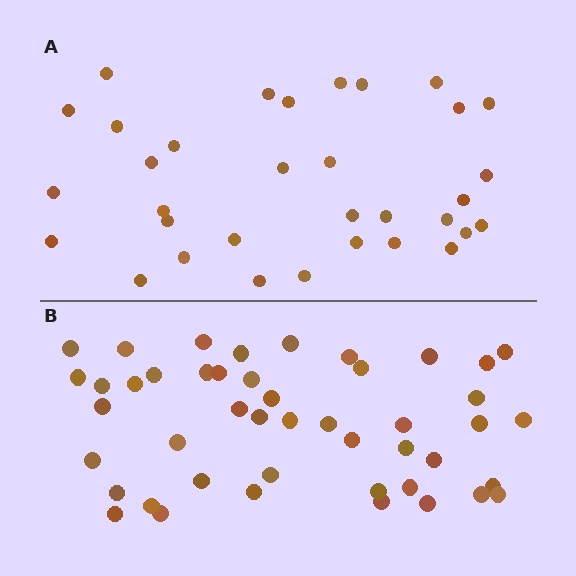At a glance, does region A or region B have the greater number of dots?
Region B (the bottom region) has more dots.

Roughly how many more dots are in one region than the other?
Region B has approximately 15 more dots than region A.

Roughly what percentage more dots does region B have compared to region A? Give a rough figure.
About 40% more.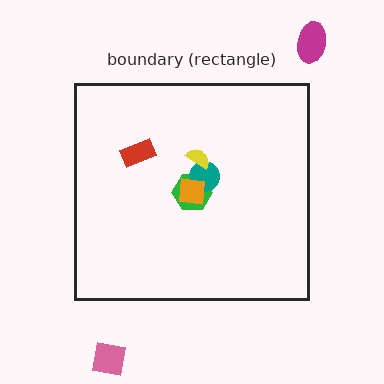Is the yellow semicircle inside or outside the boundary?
Inside.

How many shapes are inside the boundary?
5 inside, 2 outside.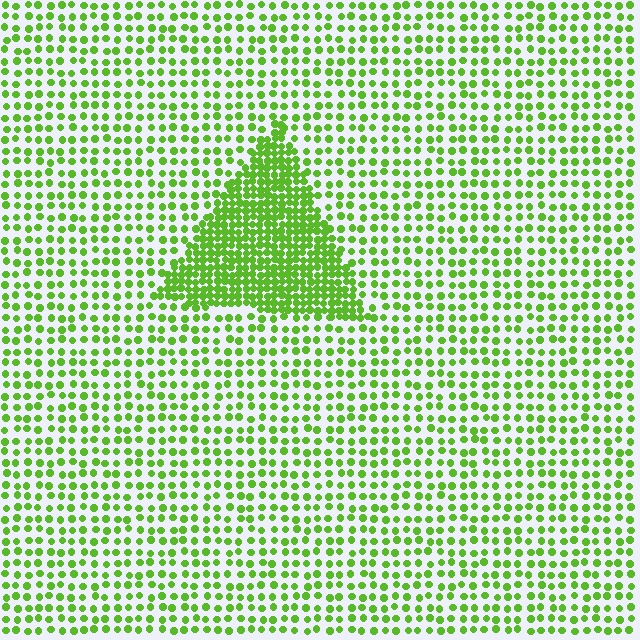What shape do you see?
I see a triangle.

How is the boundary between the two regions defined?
The boundary is defined by a change in element density (approximately 2.4x ratio). All elements are the same color, size, and shape.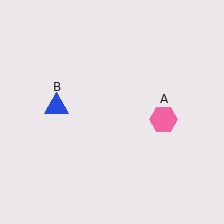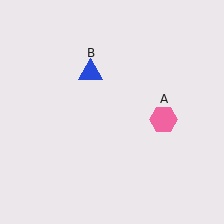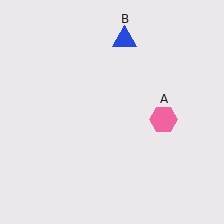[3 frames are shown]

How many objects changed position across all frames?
1 object changed position: blue triangle (object B).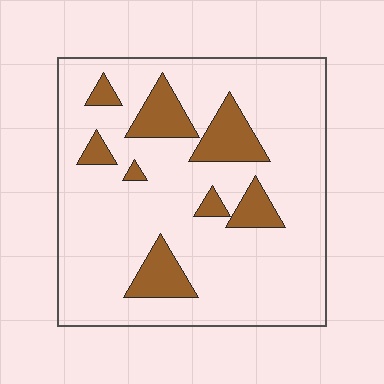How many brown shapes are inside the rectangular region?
8.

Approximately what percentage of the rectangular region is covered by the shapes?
Approximately 15%.